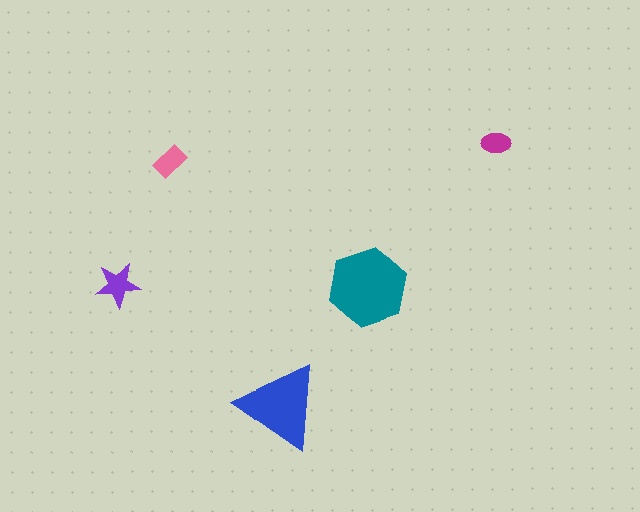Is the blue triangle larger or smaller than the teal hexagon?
Smaller.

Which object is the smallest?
The magenta ellipse.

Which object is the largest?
The teal hexagon.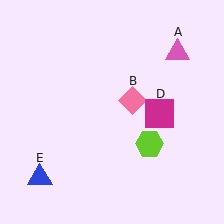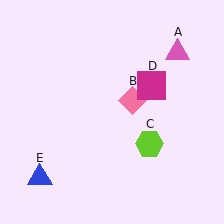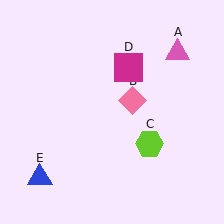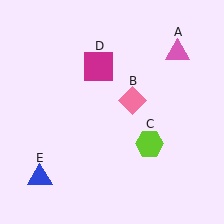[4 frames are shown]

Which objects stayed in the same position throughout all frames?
Pink triangle (object A) and pink diamond (object B) and lime hexagon (object C) and blue triangle (object E) remained stationary.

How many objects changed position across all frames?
1 object changed position: magenta square (object D).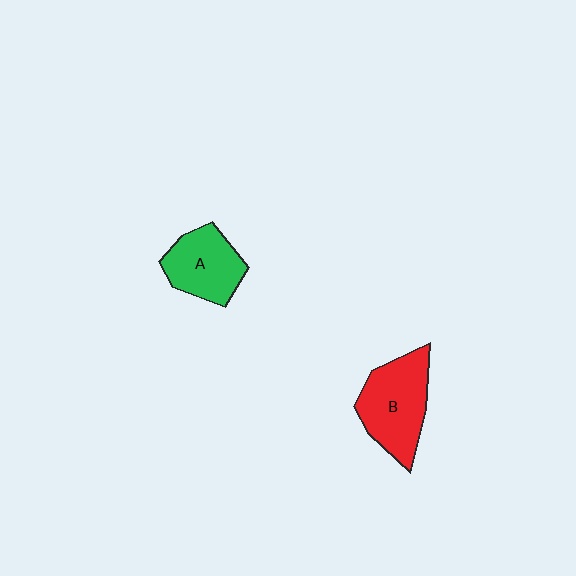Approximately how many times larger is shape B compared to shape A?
Approximately 1.3 times.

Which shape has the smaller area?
Shape A (green).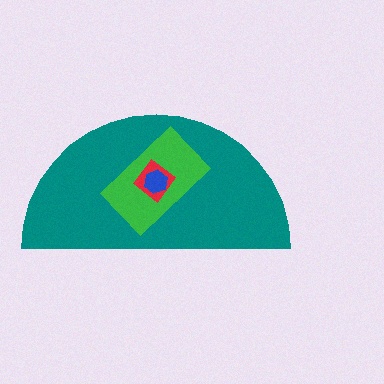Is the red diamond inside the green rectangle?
Yes.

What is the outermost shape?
The teal semicircle.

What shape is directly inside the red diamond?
The blue hexagon.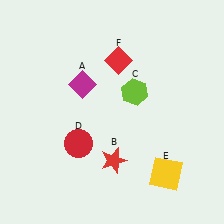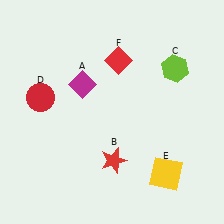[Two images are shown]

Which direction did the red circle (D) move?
The red circle (D) moved up.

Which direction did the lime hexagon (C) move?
The lime hexagon (C) moved right.